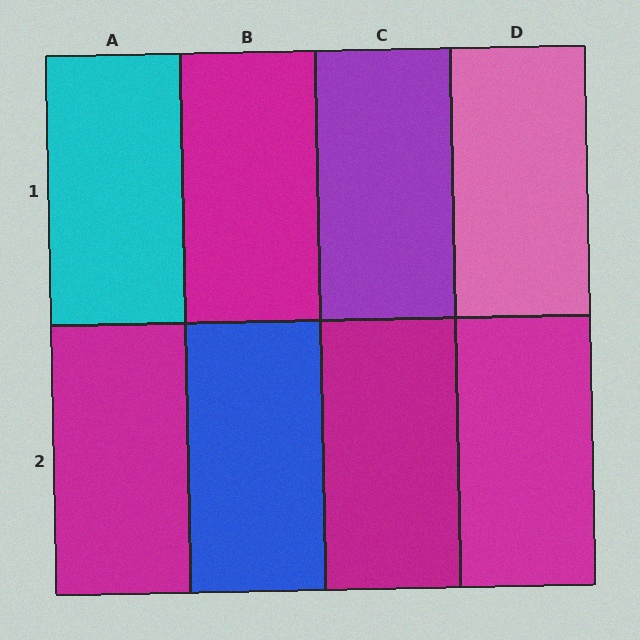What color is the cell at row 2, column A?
Magenta.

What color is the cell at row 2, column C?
Magenta.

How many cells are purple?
1 cell is purple.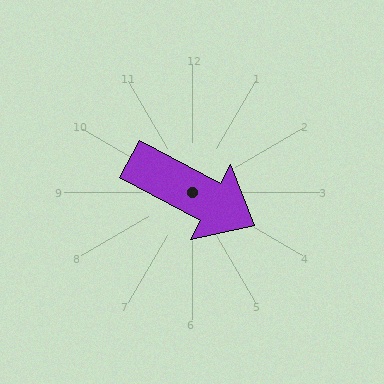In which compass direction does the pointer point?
Southeast.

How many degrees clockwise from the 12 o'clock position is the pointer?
Approximately 118 degrees.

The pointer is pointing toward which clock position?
Roughly 4 o'clock.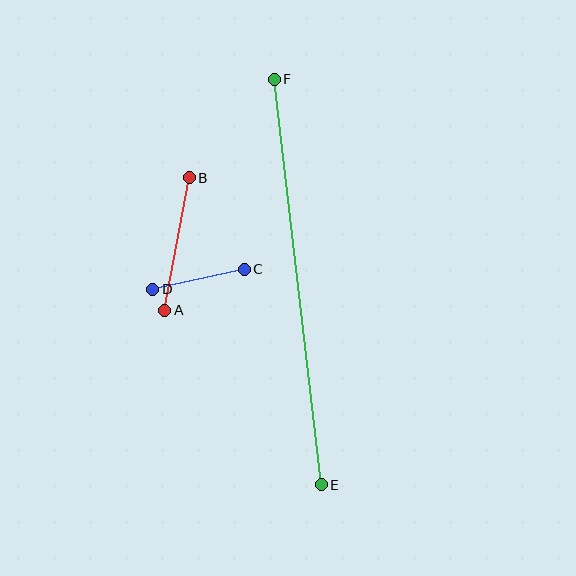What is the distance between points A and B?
The distance is approximately 135 pixels.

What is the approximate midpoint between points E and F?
The midpoint is at approximately (298, 282) pixels.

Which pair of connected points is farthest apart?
Points E and F are farthest apart.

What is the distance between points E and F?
The distance is approximately 408 pixels.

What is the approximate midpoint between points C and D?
The midpoint is at approximately (198, 279) pixels.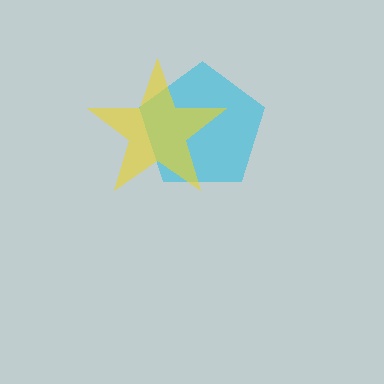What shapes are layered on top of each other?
The layered shapes are: a cyan pentagon, a yellow star.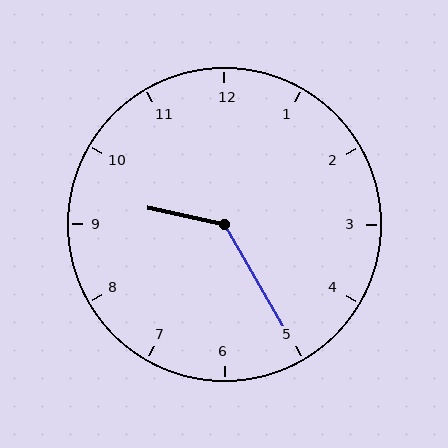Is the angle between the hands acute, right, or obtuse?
It is obtuse.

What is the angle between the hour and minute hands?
Approximately 132 degrees.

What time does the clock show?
9:25.